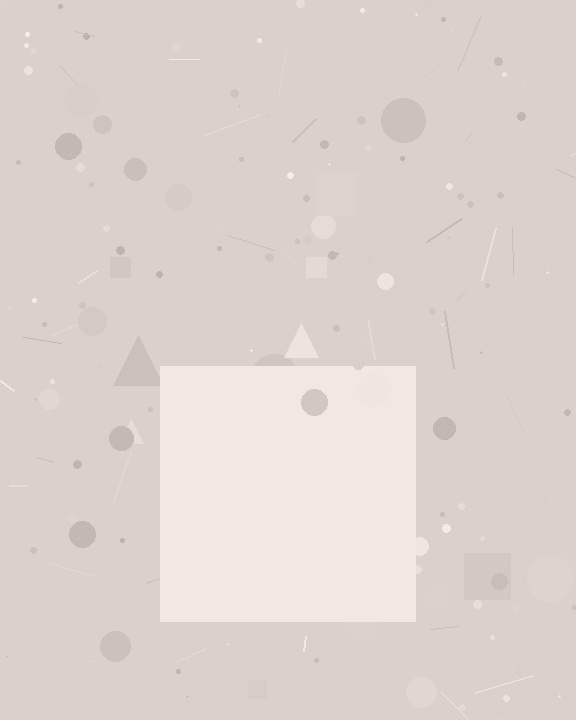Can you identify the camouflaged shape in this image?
The camouflaged shape is a square.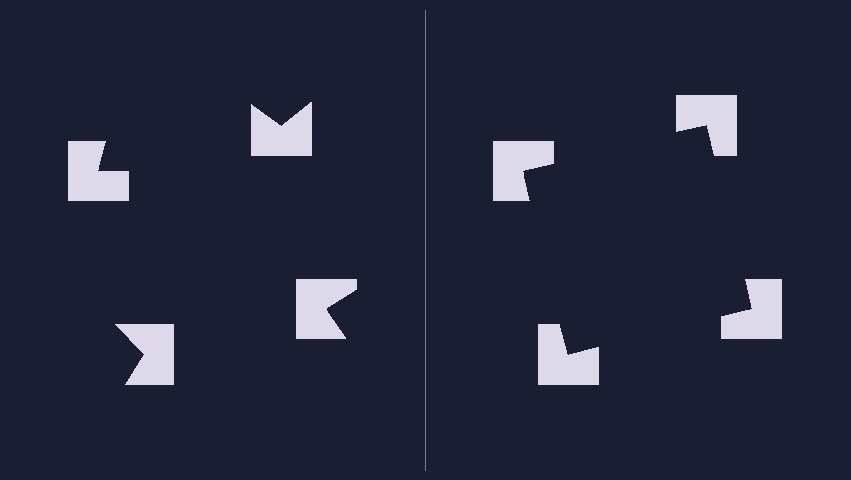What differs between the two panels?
The notched squares are positioned identically on both sides; only the wedge orientations differ. On the right they align to a square; on the left they are misaligned.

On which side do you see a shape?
An illusory square appears on the right side. On the left side the wedge cuts are rotated, so no coherent shape forms.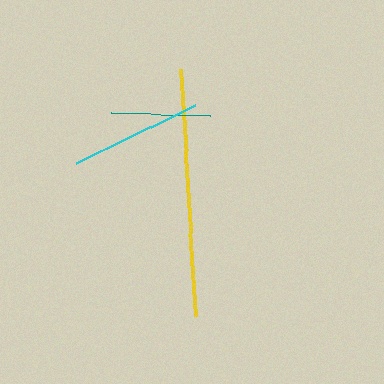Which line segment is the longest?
The yellow line is the longest at approximately 247 pixels.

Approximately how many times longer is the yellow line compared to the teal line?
The yellow line is approximately 2.5 times the length of the teal line.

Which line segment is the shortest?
The teal line is the shortest at approximately 99 pixels.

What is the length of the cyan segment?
The cyan segment is approximately 132 pixels long.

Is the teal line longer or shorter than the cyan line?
The cyan line is longer than the teal line.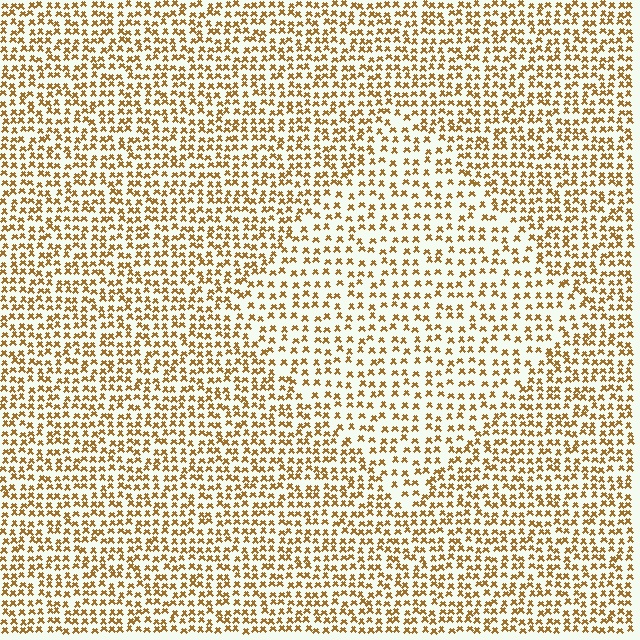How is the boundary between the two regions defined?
The boundary is defined by a change in element density (approximately 1.5x ratio). All elements are the same color, size, and shape.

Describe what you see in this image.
The image contains small brown elements arranged at two different densities. A diamond-shaped region is visible where the elements are less densely packed than the surrounding area.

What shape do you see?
I see a diamond.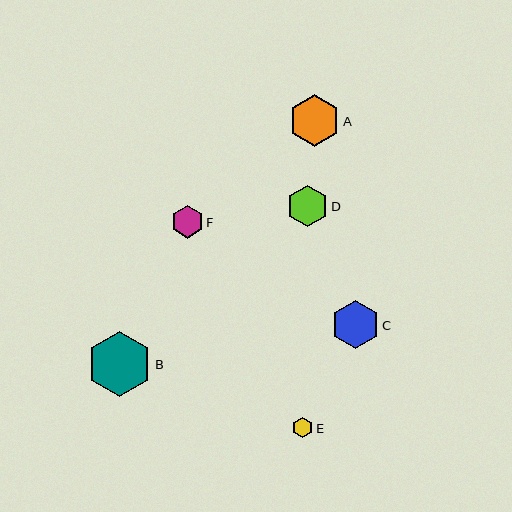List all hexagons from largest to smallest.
From largest to smallest: B, A, C, D, F, E.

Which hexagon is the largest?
Hexagon B is the largest with a size of approximately 65 pixels.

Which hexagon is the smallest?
Hexagon E is the smallest with a size of approximately 21 pixels.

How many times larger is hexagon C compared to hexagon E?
Hexagon C is approximately 2.3 times the size of hexagon E.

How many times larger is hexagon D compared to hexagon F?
Hexagon D is approximately 1.3 times the size of hexagon F.